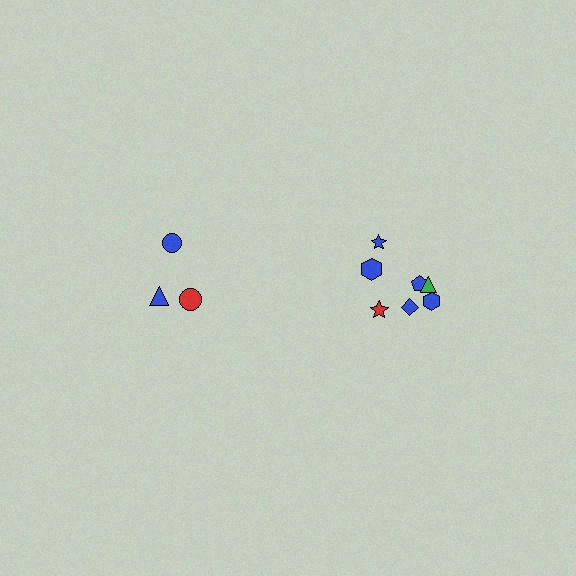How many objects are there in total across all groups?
There are 10 objects.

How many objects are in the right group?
There are 7 objects.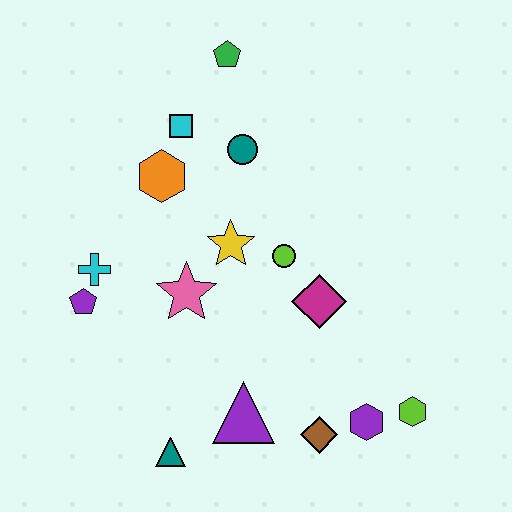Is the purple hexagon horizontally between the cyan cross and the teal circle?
No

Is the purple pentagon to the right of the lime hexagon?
No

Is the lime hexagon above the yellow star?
No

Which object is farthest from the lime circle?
The teal triangle is farthest from the lime circle.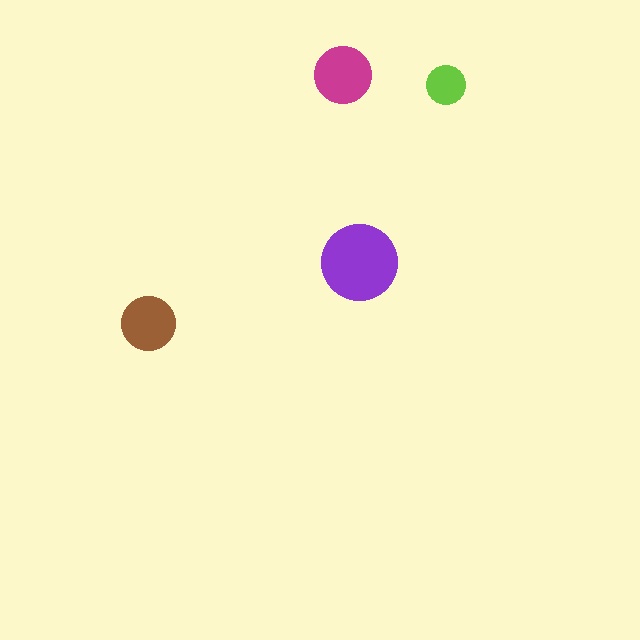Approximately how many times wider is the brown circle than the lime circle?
About 1.5 times wider.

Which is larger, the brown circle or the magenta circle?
The magenta one.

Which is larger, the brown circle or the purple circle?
The purple one.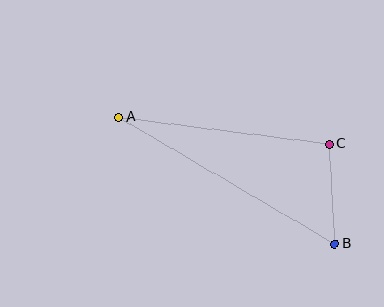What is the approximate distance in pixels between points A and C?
The distance between A and C is approximately 212 pixels.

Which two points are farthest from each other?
Points A and B are farthest from each other.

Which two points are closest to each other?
Points B and C are closest to each other.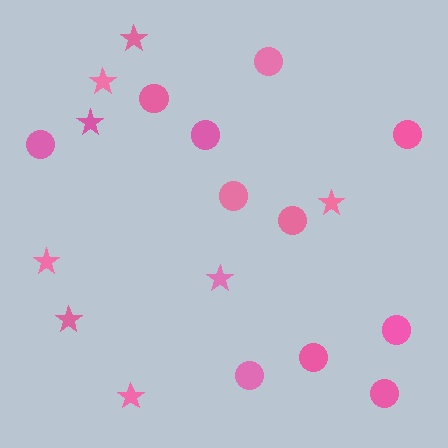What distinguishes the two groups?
There are 2 groups: one group of stars (8) and one group of circles (11).